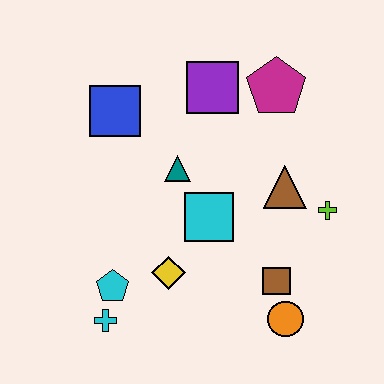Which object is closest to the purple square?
The magenta pentagon is closest to the purple square.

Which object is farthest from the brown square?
The blue square is farthest from the brown square.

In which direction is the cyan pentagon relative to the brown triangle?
The cyan pentagon is to the left of the brown triangle.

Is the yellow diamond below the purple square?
Yes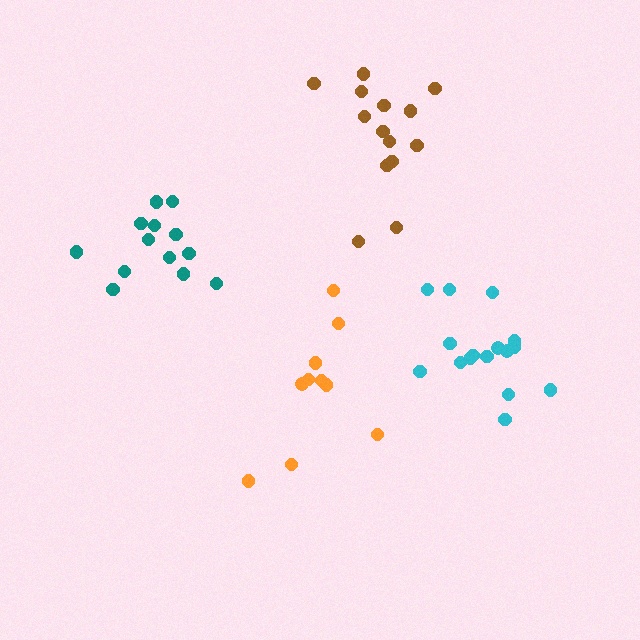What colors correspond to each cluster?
The clusters are colored: brown, orange, cyan, teal.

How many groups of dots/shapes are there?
There are 4 groups.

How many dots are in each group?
Group 1: 14 dots, Group 2: 10 dots, Group 3: 16 dots, Group 4: 13 dots (53 total).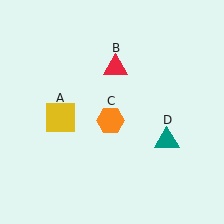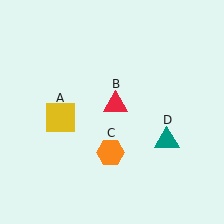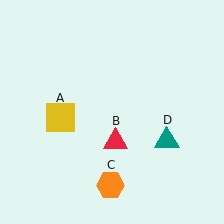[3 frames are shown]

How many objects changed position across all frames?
2 objects changed position: red triangle (object B), orange hexagon (object C).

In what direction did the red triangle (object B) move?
The red triangle (object B) moved down.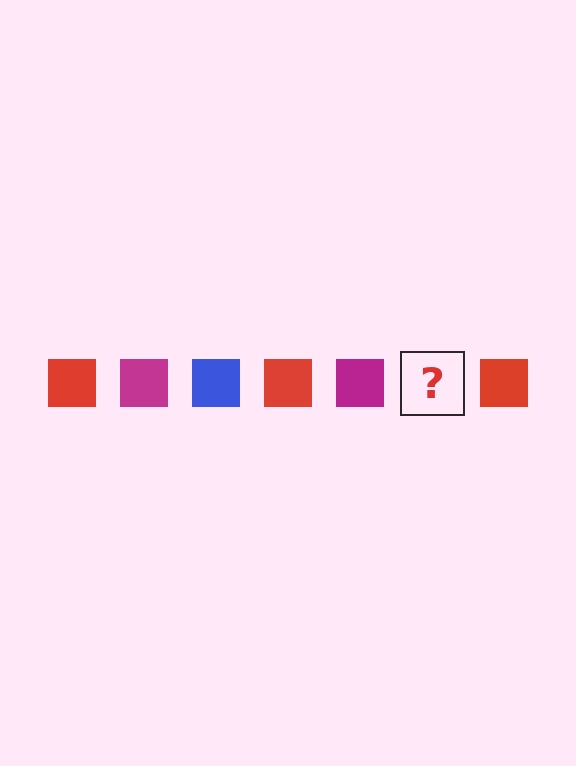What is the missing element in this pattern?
The missing element is a blue square.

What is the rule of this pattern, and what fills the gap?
The rule is that the pattern cycles through red, magenta, blue squares. The gap should be filled with a blue square.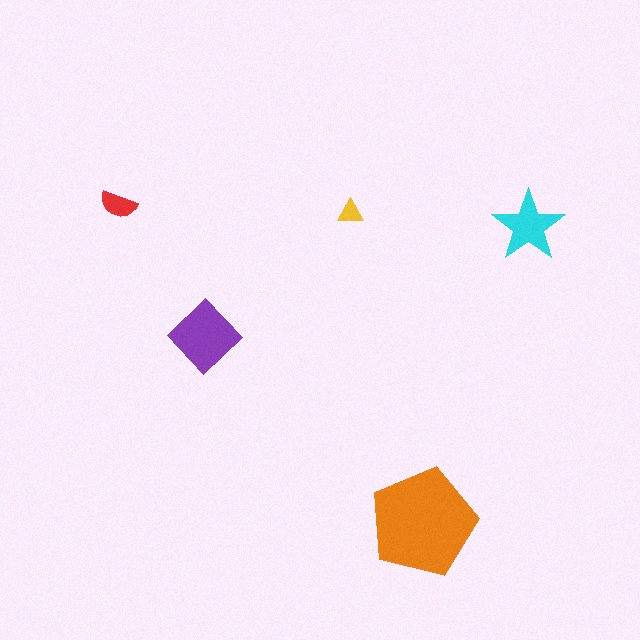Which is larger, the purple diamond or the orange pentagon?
The orange pentagon.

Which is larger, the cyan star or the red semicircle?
The cyan star.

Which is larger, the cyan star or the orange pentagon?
The orange pentagon.